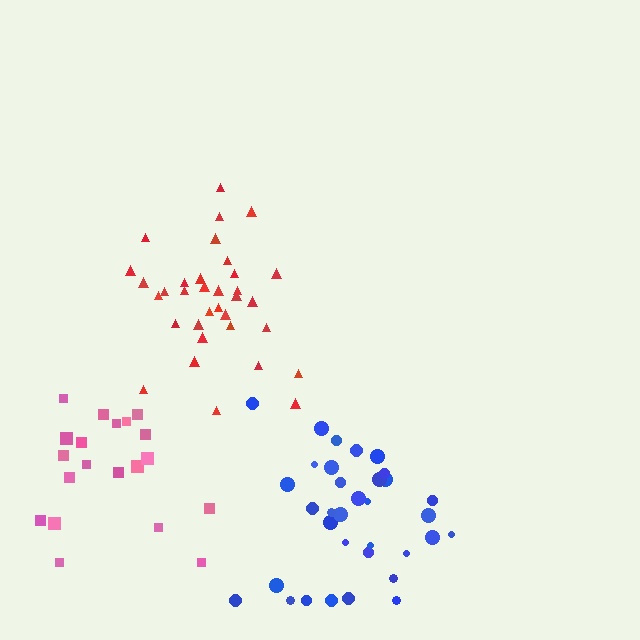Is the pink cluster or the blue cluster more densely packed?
Blue.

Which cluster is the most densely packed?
Red.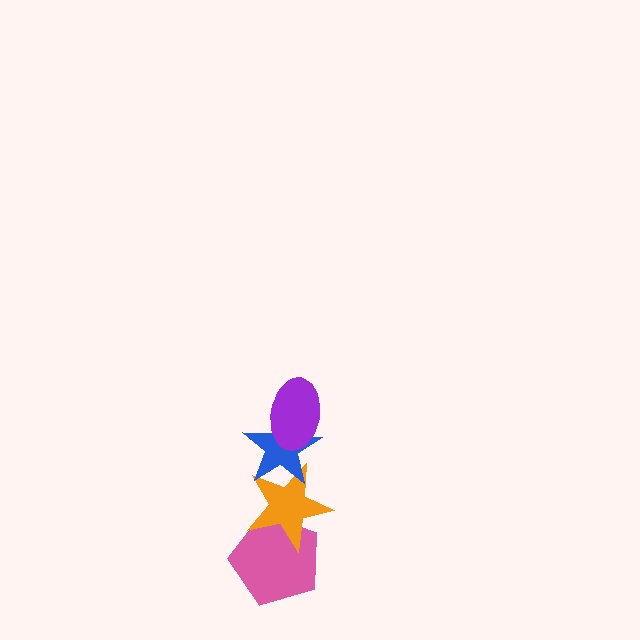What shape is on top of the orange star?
The blue star is on top of the orange star.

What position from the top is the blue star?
The blue star is 2nd from the top.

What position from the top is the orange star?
The orange star is 3rd from the top.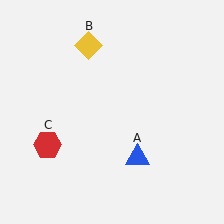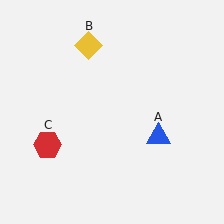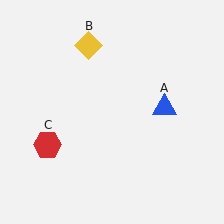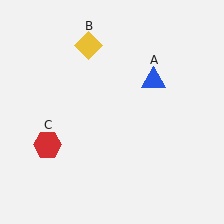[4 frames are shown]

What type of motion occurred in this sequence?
The blue triangle (object A) rotated counterclockwise around the center of the scene.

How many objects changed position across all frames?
1 object changed position: blue triangle (object A).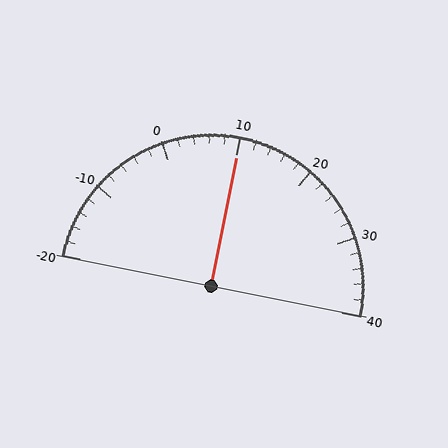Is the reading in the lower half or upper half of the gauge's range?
The reading is in the upper half of the range (-20 to 40).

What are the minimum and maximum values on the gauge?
The gauge ranges from -20 to 40.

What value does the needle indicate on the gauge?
The needle indicates approximately 10.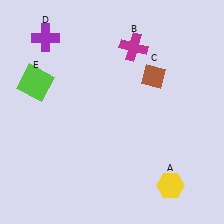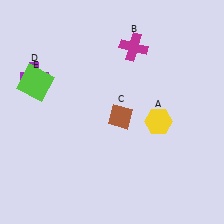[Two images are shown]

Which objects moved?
The objects that moved are: the yellow hexagon (A), the brown diamond (C), the purple cross (D).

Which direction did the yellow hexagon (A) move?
The yellow hexagon (A) moved up.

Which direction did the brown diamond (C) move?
The brown diamond (C) moved down.